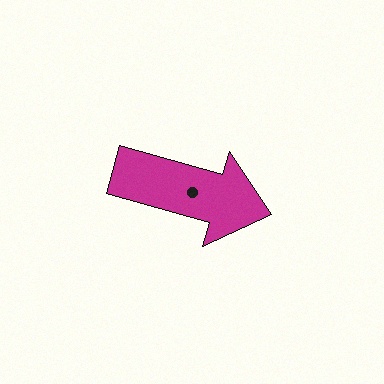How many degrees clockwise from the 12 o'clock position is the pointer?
Approximately 106 degrees.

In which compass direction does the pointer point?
East.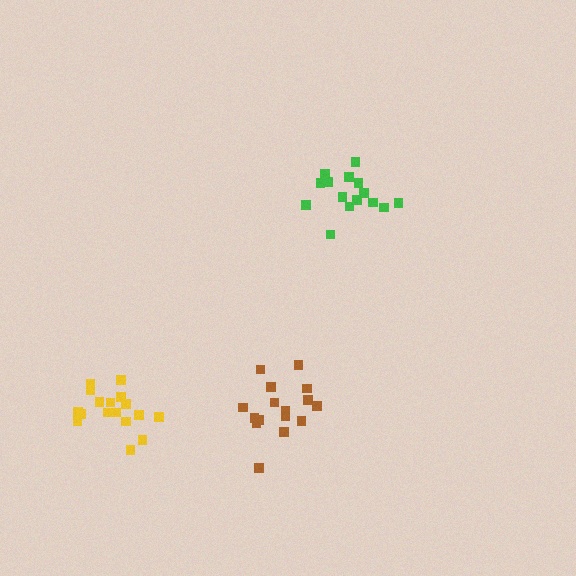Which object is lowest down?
The brown cluster is bottommost.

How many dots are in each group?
Group 1: 16 dots, Group 2: 15 dots, Group 3: 17 dots (48 total).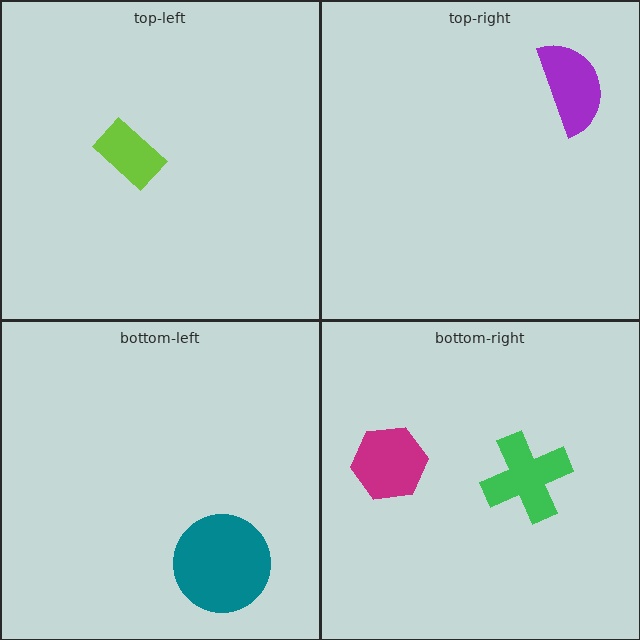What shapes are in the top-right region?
The purple semicircle.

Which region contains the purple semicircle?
The top-right region.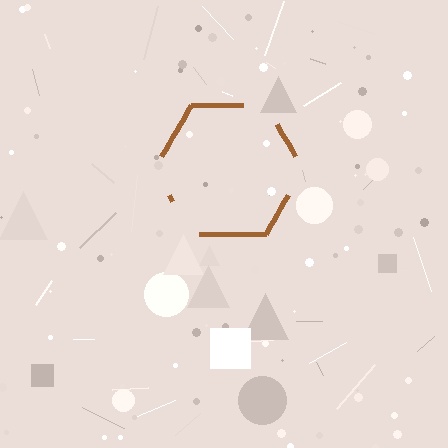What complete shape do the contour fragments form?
The contour fragments form a hexagon.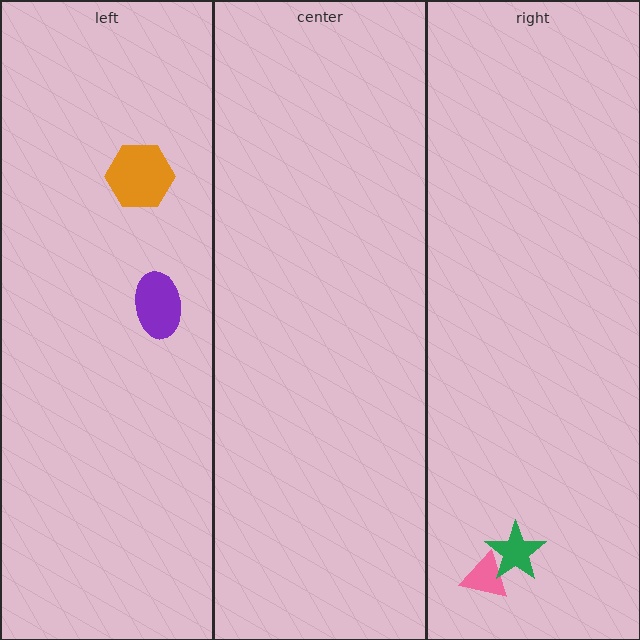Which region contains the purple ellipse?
The left region.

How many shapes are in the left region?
2.